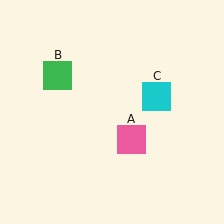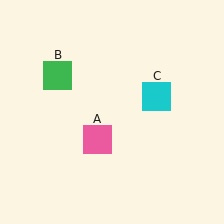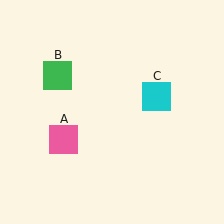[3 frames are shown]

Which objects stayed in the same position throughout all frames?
Green square (object B) and cyan square (object C) remained stationary.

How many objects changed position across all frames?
1 object changed position: pink square (object A).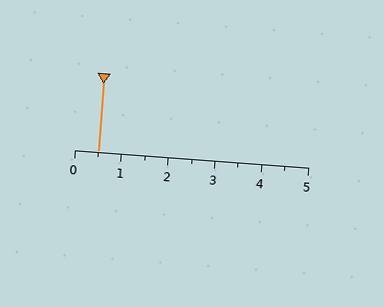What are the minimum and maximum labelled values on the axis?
The axis runs from 0 to 5.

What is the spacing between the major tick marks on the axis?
The major ticks are spaced 1 apart.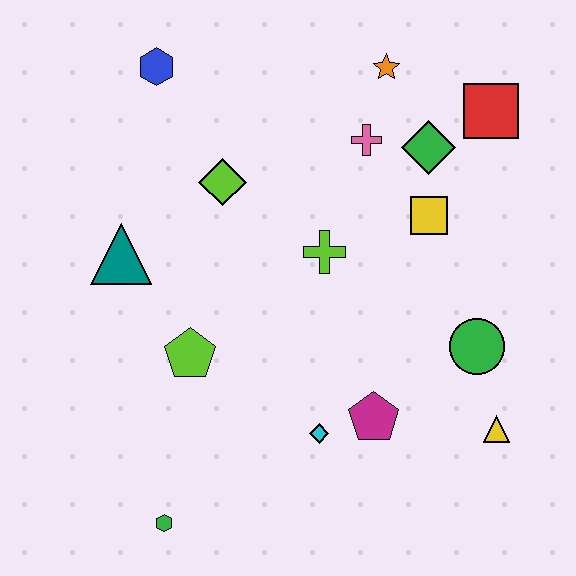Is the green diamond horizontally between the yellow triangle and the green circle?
No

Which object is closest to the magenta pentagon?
The cyan diamond is closest to the magenta pentagon.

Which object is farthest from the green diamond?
The green hexagon is farthest from the green diamond.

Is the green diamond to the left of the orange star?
No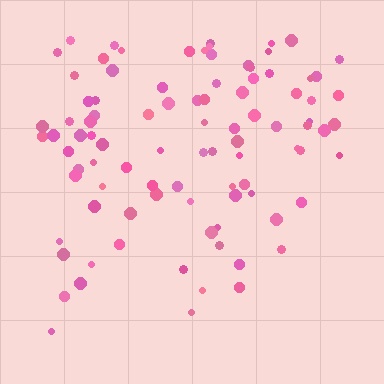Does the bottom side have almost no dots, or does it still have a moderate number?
Still a moderate number, just noticeably fewer than the top.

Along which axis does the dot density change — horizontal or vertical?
Vertical.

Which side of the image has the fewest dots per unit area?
The bottom.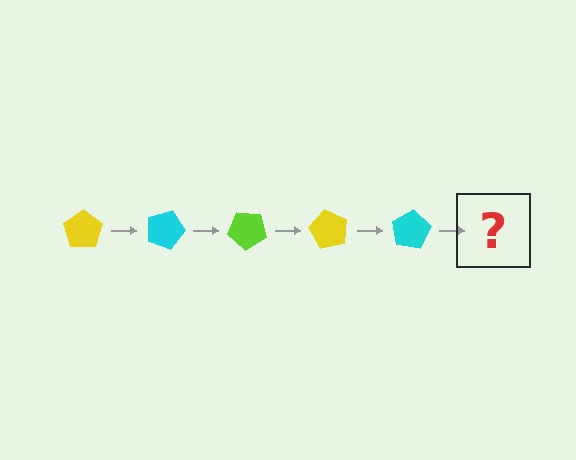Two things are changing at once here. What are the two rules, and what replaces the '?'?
The two rules are that it rotates 20 degrees each step and the color cycles through yellow, cyan, and lime. The '?' should be a lime pentagon, rotated 100 degrees from the start.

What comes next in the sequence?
The next element should be a lime pentagon, rotated 100 degrees from the start.